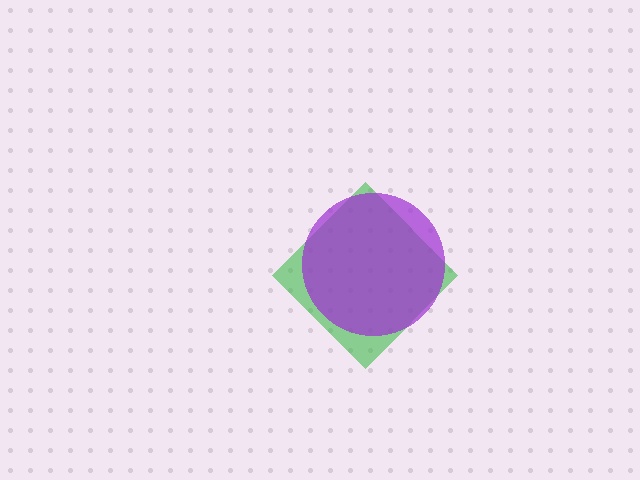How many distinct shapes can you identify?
There are 2 distinct shapes: a green diamond, a purple circle.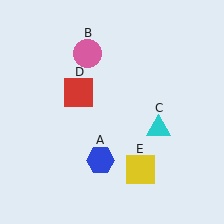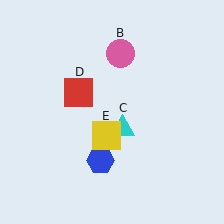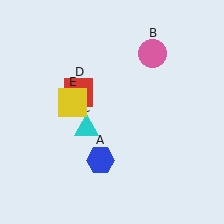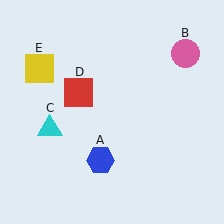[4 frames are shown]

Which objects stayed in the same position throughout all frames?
Blue hexagon (object A) and red square (object D) remained stationary.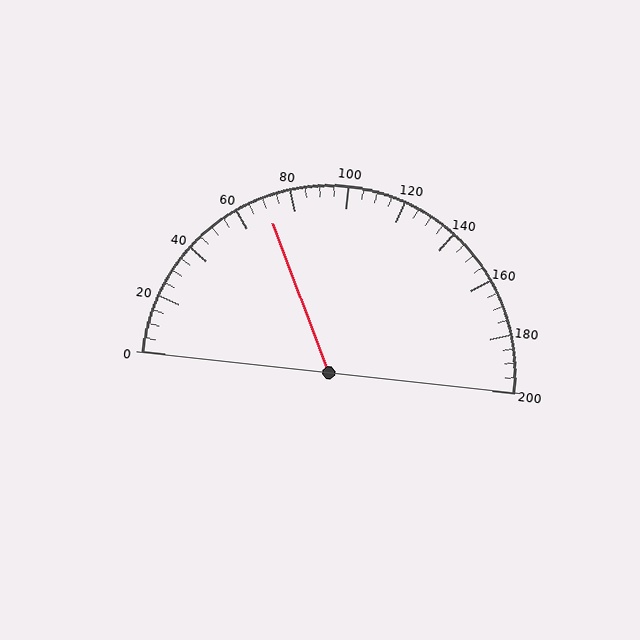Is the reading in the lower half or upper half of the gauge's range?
The reading is in the lower half of the range (0 to 200).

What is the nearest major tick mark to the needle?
The nearest major tick mark is 80.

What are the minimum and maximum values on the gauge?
The gauge ranges from 0 to 200.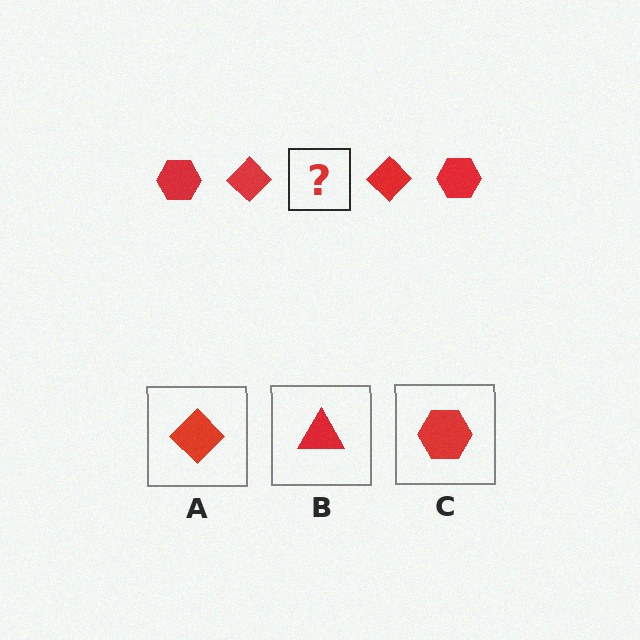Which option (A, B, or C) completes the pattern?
C.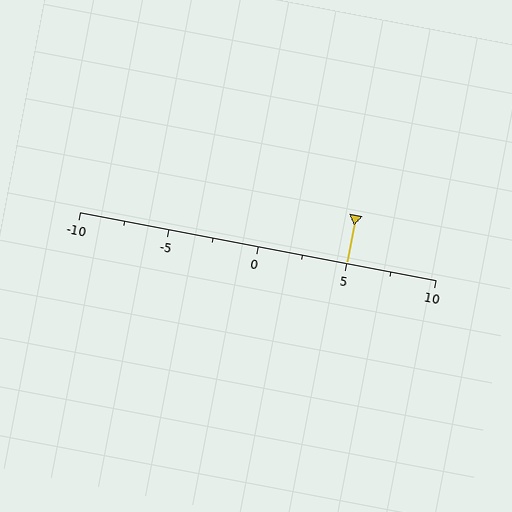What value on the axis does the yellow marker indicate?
The marker indicates approximately 5.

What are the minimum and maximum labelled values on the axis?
The axis runs from -10 to 10.